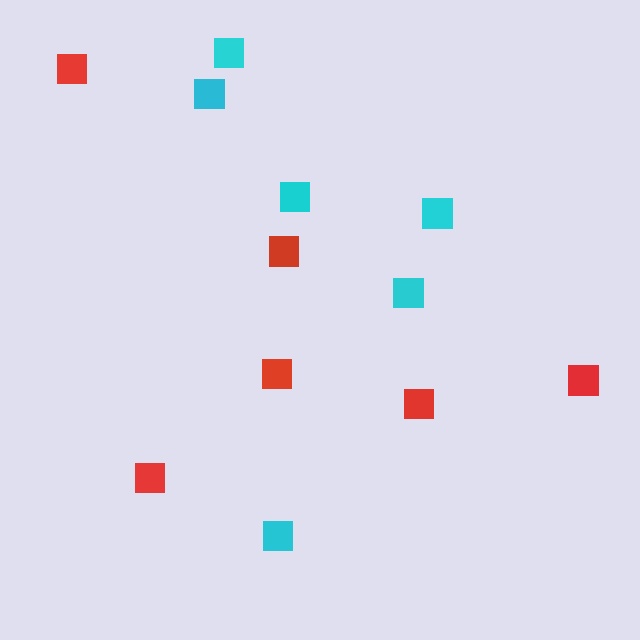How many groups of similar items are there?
There are 2 groups: one group of cyan squares (6) and one group of red squares (6).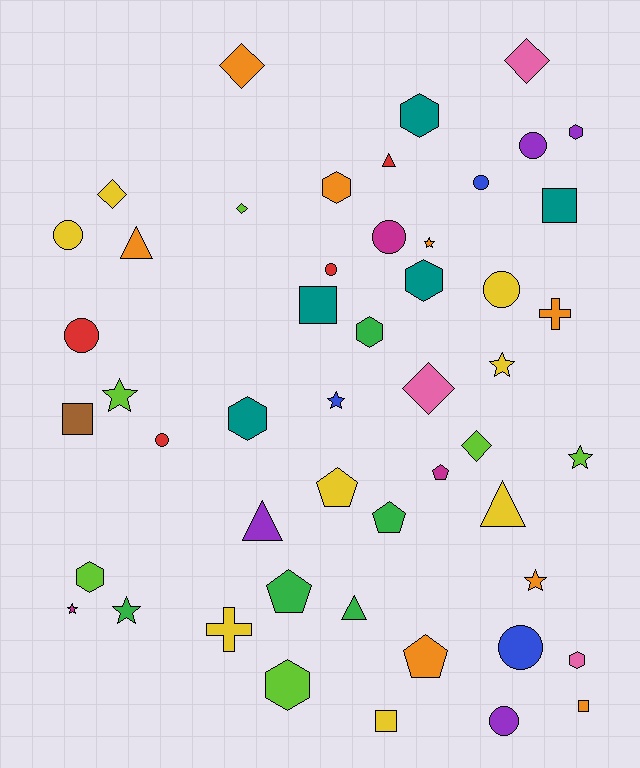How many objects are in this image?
There are 50 objects.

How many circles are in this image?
There are 10 circles.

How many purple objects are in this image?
There are 4 purple objects.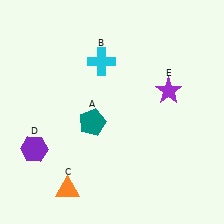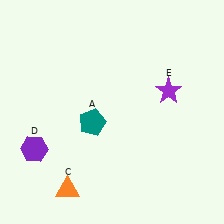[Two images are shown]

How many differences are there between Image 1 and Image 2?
There is 1 difference between the two images.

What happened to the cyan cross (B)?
The cyan cross (B) was removed in Image 2. It was in the top-left area of Image 1.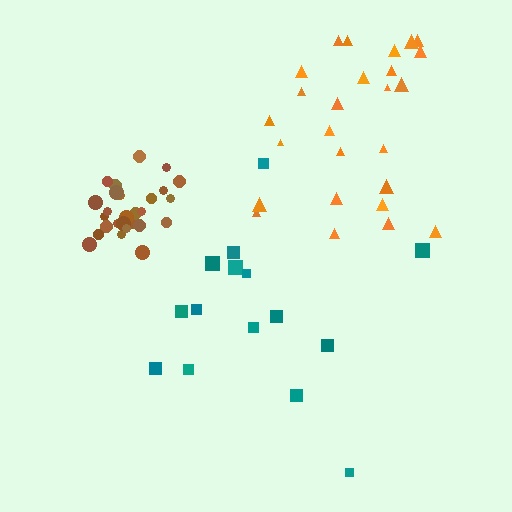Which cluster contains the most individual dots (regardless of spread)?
Brown (27).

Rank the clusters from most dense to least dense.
brown, orange, teal.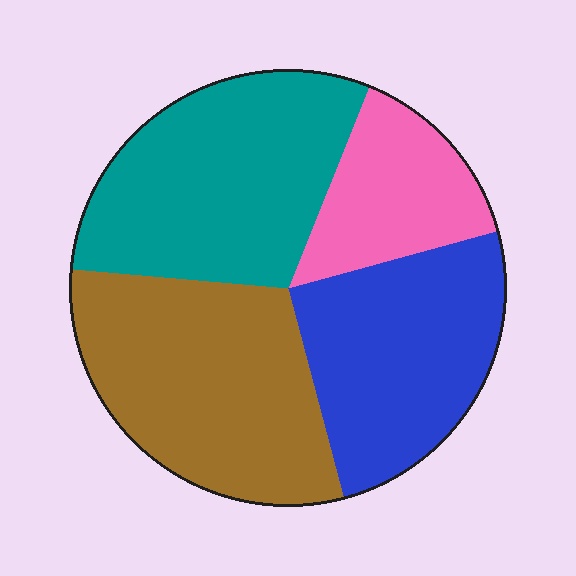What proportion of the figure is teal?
Teal covers about 30% of the figure.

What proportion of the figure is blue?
Blue takes up about one quarter (1/4) of the figure.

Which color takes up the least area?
Pink, at roughly 15%.